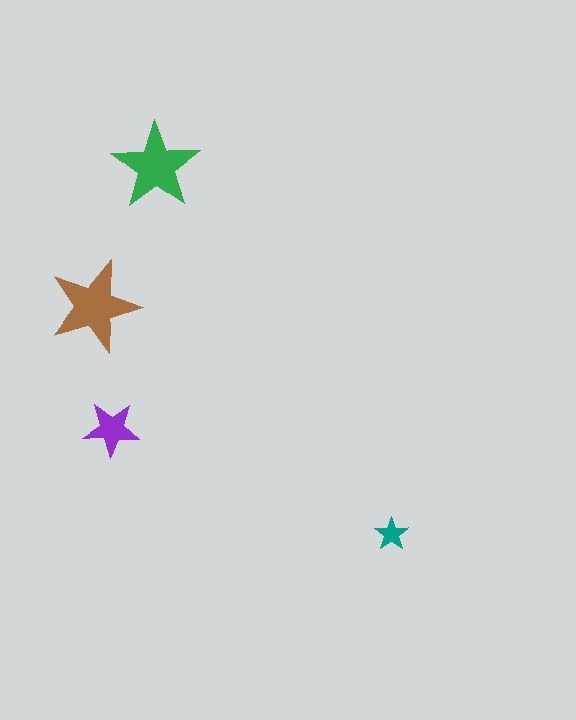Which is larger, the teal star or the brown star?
The brown one.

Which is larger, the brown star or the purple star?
The brown one.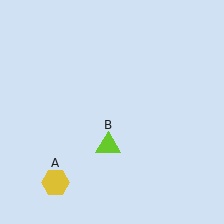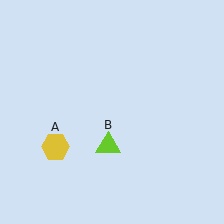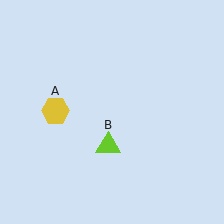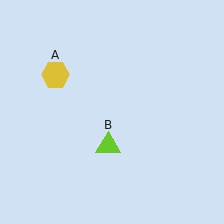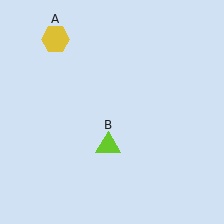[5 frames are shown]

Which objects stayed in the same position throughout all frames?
Lime triangle (object B) remained stationary.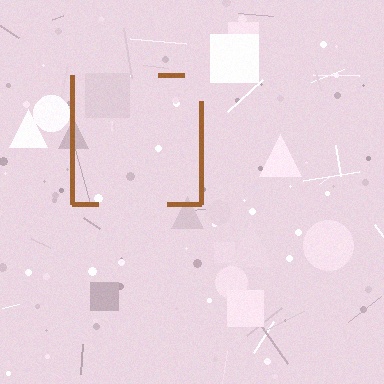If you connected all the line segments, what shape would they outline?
They would outline a square.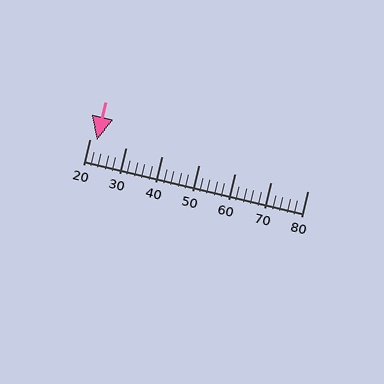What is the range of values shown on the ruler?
The ruler shows values from 20 to 80.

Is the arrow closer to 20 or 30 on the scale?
The arrow is closer to 20.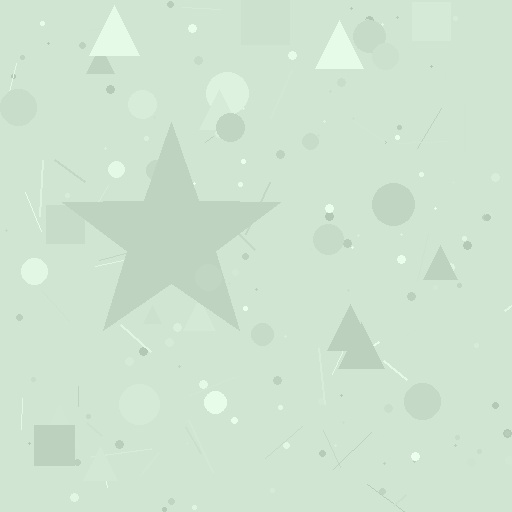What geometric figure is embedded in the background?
A star is embedded in the background.